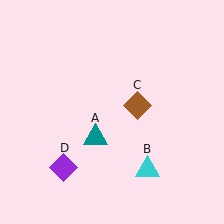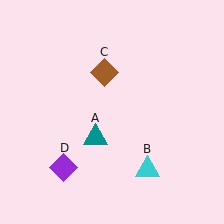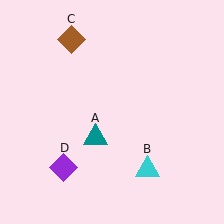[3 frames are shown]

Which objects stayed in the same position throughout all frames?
Teal triangle (object A) and cyan triangle (object B) and purple diamond (object D) remained stationary.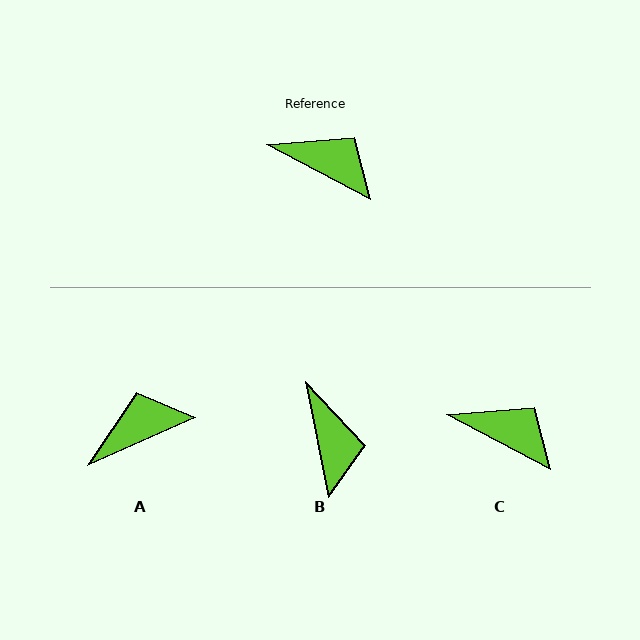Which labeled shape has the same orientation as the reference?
C.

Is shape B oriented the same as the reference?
No, it is off by about 50 degrees.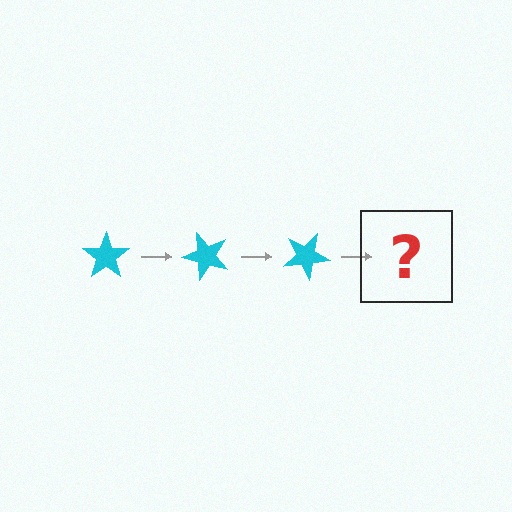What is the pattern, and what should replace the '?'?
The pattern is that the star rotates 50 degrees each step. The '?' should be a cyan star rotated 150 degrees.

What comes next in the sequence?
The next element should be a cyan star rotated 150 degrees.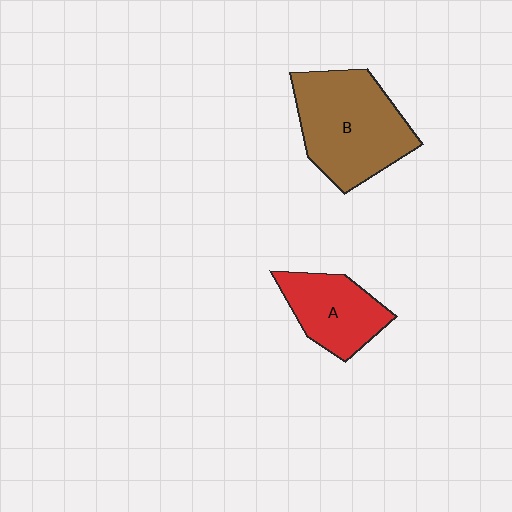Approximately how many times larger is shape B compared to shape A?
Approximately 1.6 times.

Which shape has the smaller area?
Shape A (red).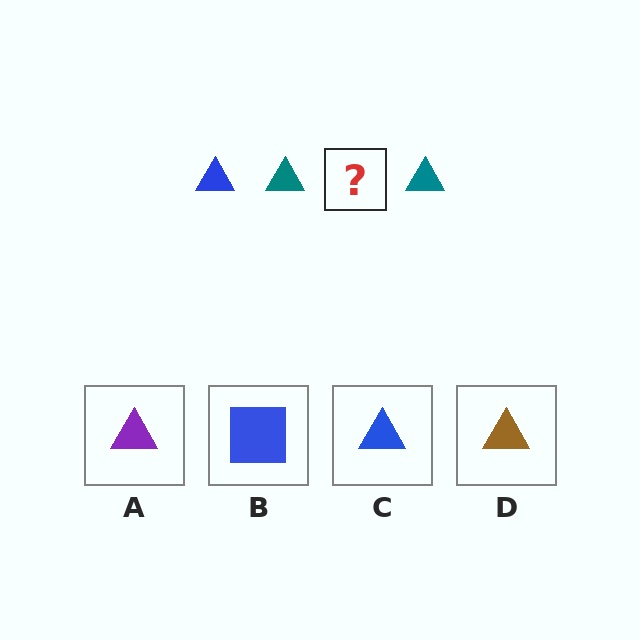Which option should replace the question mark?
Option C.